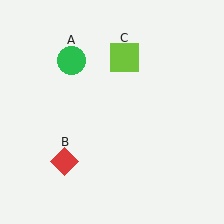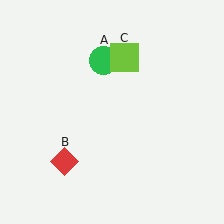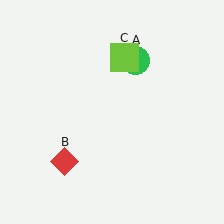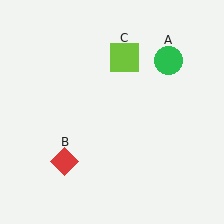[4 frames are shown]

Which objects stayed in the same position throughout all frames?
Red diamond (object B) and lime square (object C) remained stationary.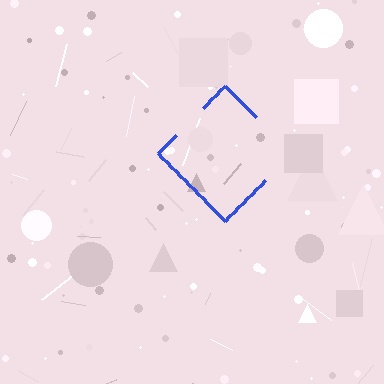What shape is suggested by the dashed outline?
The dashed outline suggests a diamond.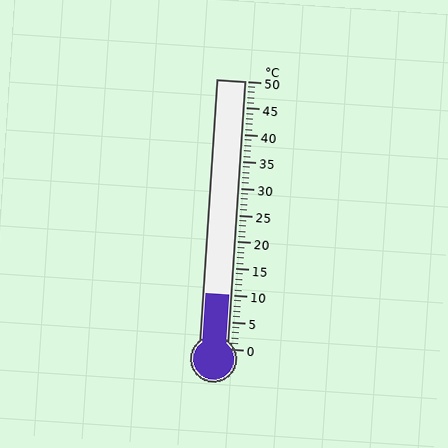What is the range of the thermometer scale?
The thermometer scale ranges from 0°C to 50°C.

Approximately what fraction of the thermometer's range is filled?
The thermometer is filled to approximately 20% of its range.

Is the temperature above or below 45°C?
The temperature is below 45°C.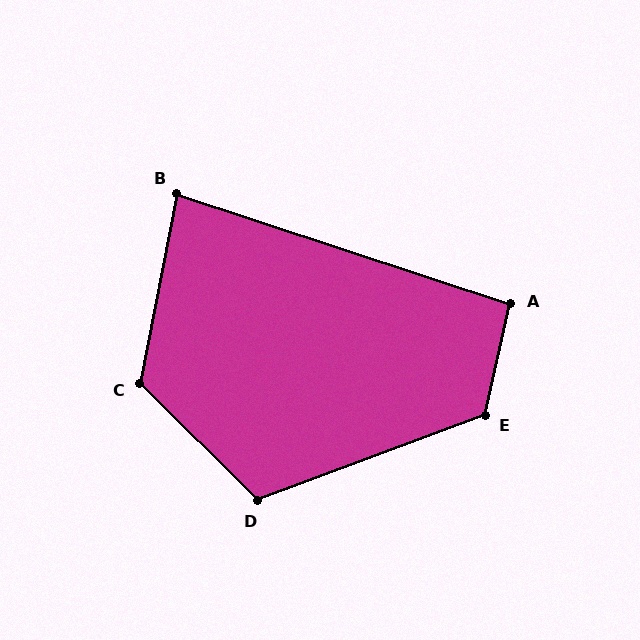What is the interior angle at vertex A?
Approximately 96 degrees (obtuse).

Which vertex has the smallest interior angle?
B, at approximately 83 degrees.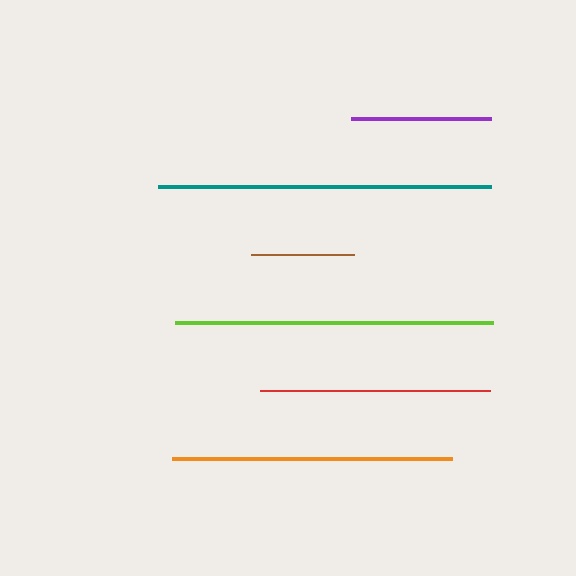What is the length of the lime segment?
The lime segment is approximately 318 pixels long.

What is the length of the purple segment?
The purple segment is approximately 140 pixels long.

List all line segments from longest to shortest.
From longest to shortest: teal, lime, orange, red, purple, brown.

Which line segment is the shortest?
The brown line is the shortest at approximately 103 pixels.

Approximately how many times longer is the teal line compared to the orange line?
The teal line is approximately 1.2 times the length of the orange line.